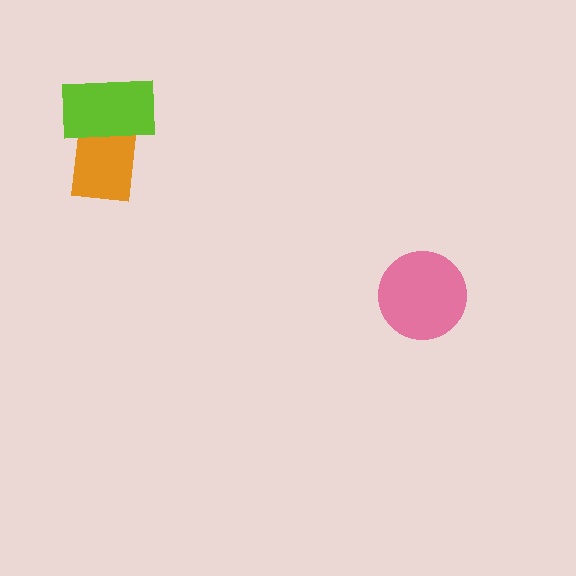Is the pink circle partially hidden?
No, no other shape covers it.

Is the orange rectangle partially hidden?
Yes, it is partially covered by another shape.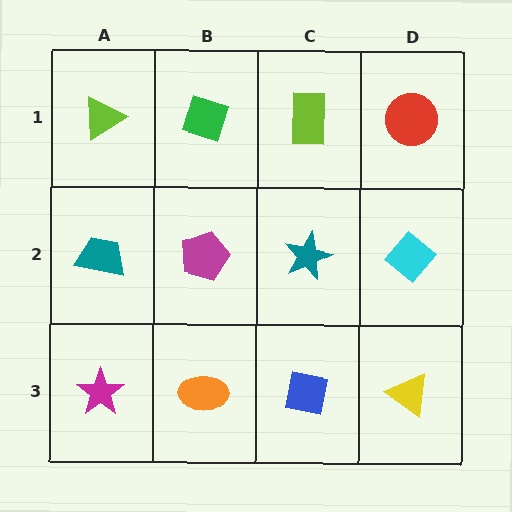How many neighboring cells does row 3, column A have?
2.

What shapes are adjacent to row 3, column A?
A teal trapezoid (row 2, column A), an orange ellipse (row 3, column B).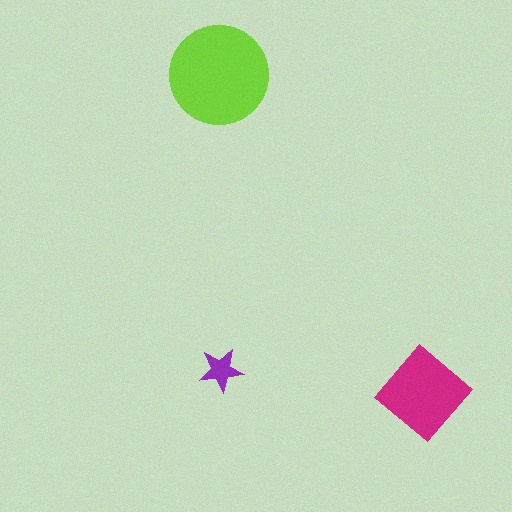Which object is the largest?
The lime circle.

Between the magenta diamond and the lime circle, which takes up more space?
The lime circle.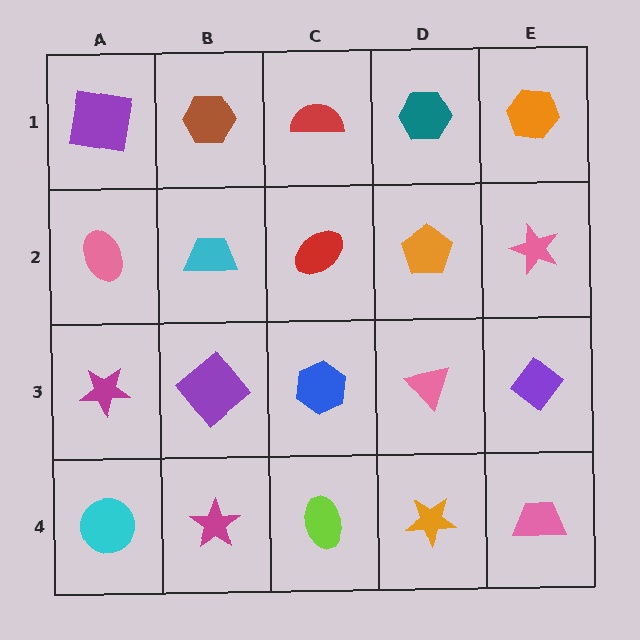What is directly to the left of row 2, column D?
A red ellipse.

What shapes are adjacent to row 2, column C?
A red semicircle (row 1, column C), a blue hexagon (row 3, column C), a cyan trapezoid (row 2, column B), an orange pentagon (row 2, column D).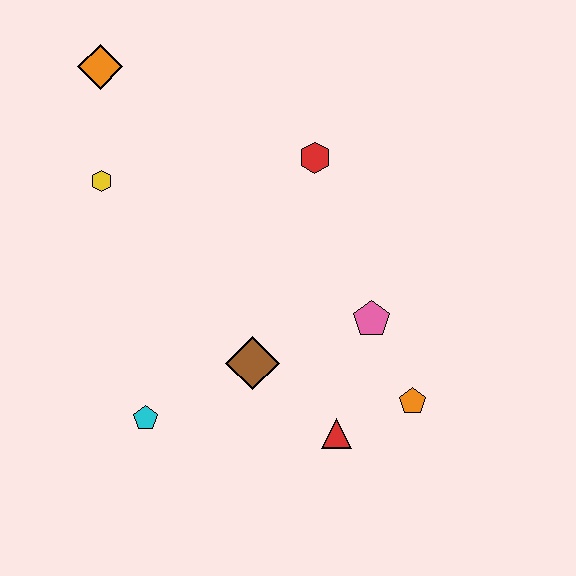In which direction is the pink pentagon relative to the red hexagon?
The pink pentagon is below the red hexagon.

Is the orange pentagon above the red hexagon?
No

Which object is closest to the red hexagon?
The pink pentagon is closest to the red hexagon.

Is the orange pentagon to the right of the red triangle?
Yes